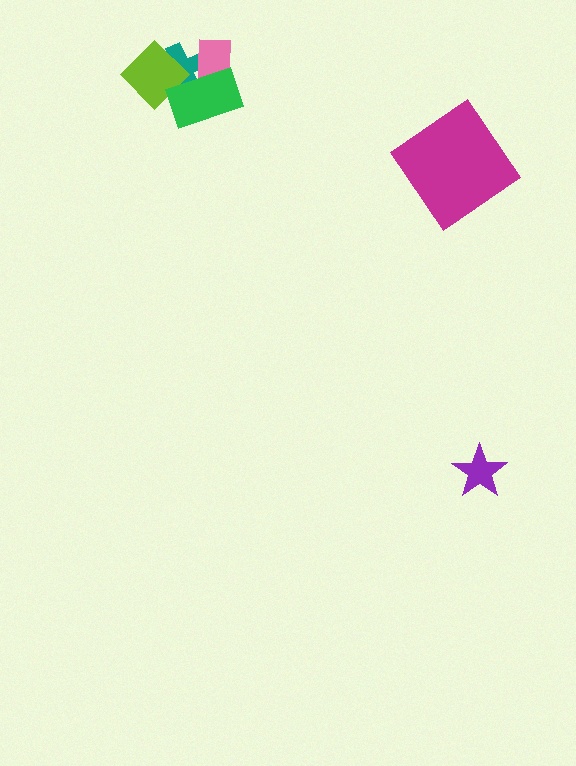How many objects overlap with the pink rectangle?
2 objects overlap with the pink rectangle.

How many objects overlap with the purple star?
0 objects overlap with the purple star.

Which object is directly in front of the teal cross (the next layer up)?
The pink rectangle is directly in front of the teal cross.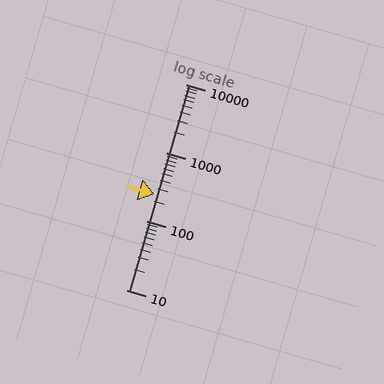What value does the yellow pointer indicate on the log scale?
The pointer indicates approximately 250.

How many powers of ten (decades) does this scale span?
The scale spans 3 decades, from 10 to 10000.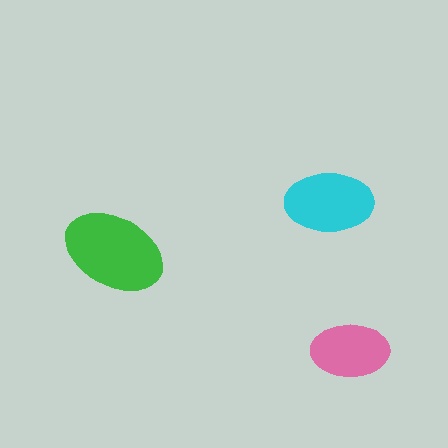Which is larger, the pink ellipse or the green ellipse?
The green one.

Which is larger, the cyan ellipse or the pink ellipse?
The cyan one.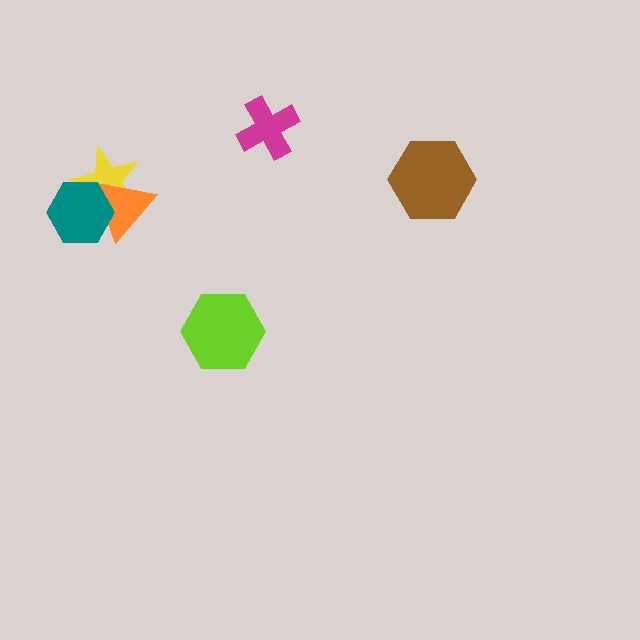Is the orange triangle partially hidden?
Yes, it is partially covered by another shape.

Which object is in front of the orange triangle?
The teal hexagon is in front of the orange triangle.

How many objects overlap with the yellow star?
2 objects overlap with the yellow star.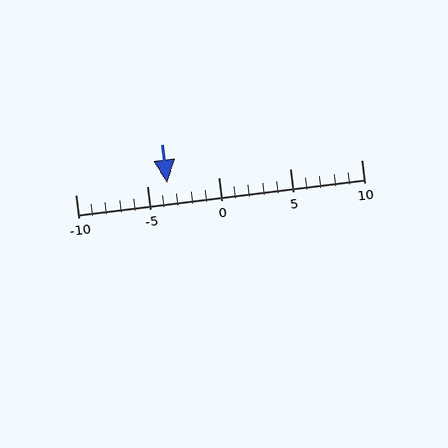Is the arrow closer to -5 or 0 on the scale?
The arrow is closer to -5.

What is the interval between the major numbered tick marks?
The major tick marks are spaced 5 units apart.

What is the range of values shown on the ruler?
The ruler shows values from -10 to 10.